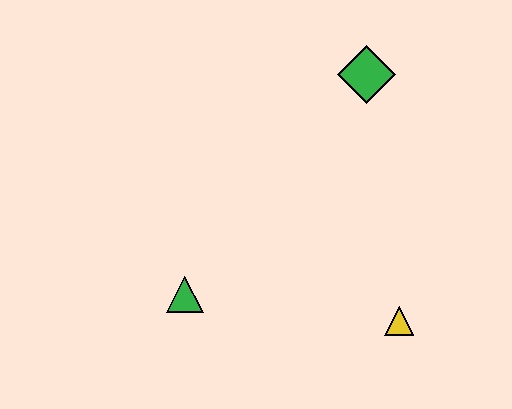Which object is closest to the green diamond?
The yellow triangle is closest to the green diamond.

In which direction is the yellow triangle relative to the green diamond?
The yellow triangle is below the green diamond.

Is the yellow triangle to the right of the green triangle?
Yes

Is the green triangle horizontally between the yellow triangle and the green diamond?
No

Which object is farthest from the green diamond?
The green triangle is farthest from the green diamond.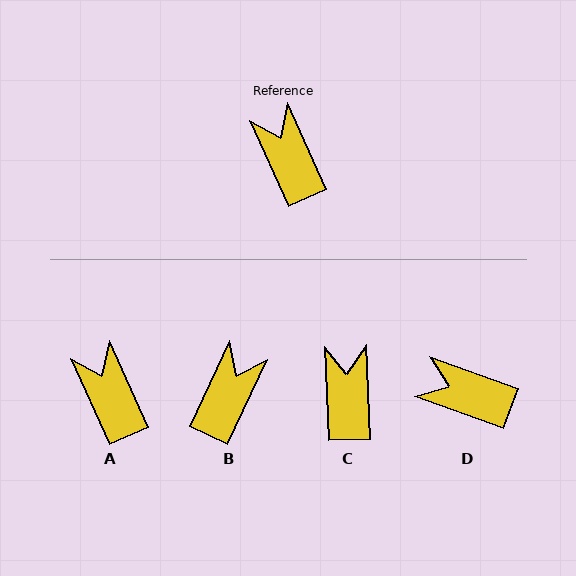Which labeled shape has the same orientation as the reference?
A.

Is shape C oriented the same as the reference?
No, it is off by about 22 degrees.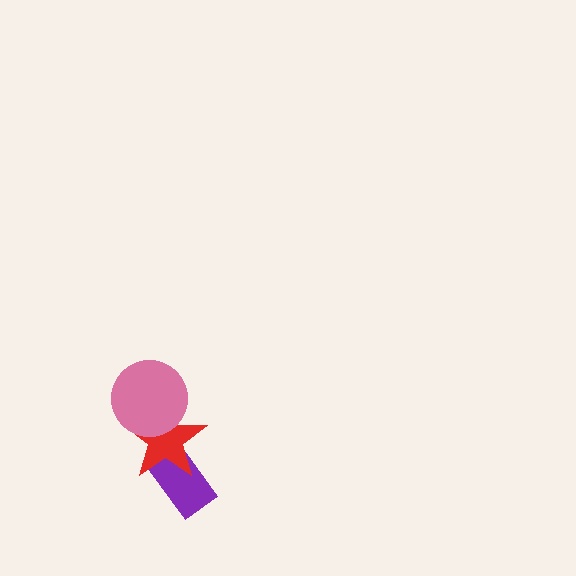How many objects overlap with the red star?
2 objects overlap with the red star.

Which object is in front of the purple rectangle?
The red star is in front of the purple rectangle.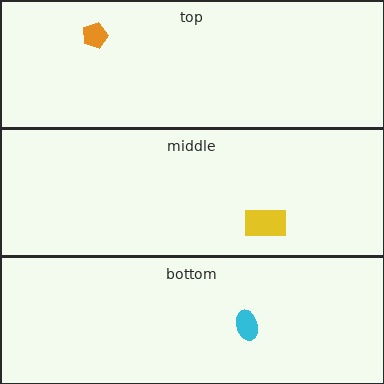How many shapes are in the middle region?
1.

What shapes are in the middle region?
The yellow rectangle.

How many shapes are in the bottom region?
1.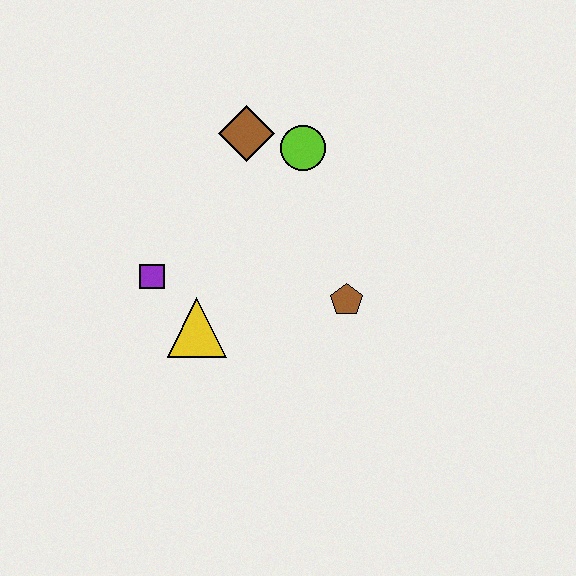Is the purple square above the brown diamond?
No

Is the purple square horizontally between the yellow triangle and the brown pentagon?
No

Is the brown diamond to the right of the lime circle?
No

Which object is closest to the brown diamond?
The lime circle is closest to the brown diamond.